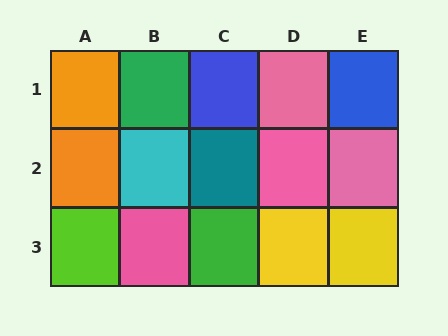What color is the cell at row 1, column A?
Orange.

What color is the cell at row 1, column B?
Green.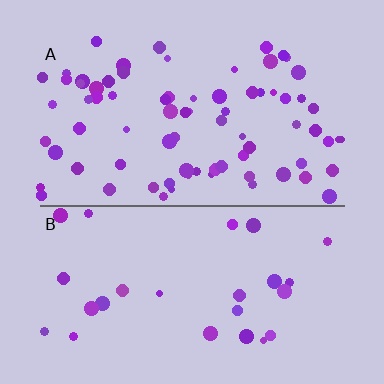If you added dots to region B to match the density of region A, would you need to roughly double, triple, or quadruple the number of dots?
Approximately triple.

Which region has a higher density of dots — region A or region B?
A (the top).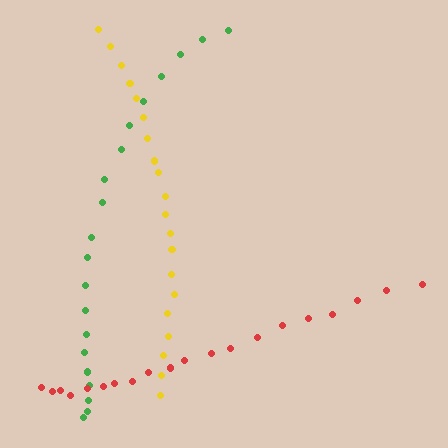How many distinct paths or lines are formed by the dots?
There are 3 distinct paths.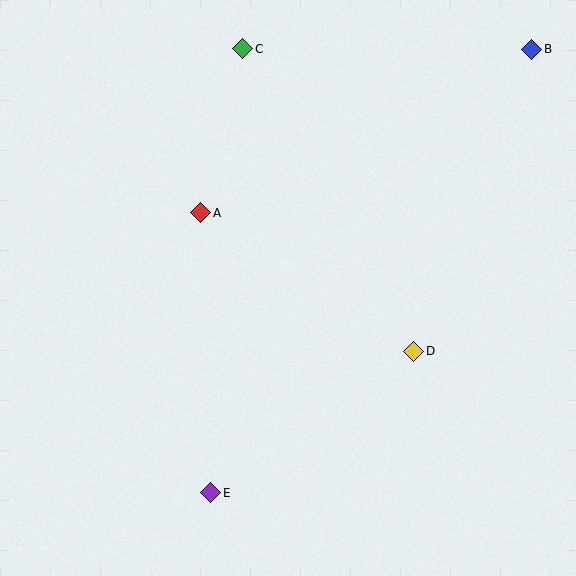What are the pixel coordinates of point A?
Point A is at (201, 213).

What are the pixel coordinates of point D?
Point D is at (414, 351).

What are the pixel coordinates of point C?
Point C is at (243, 49).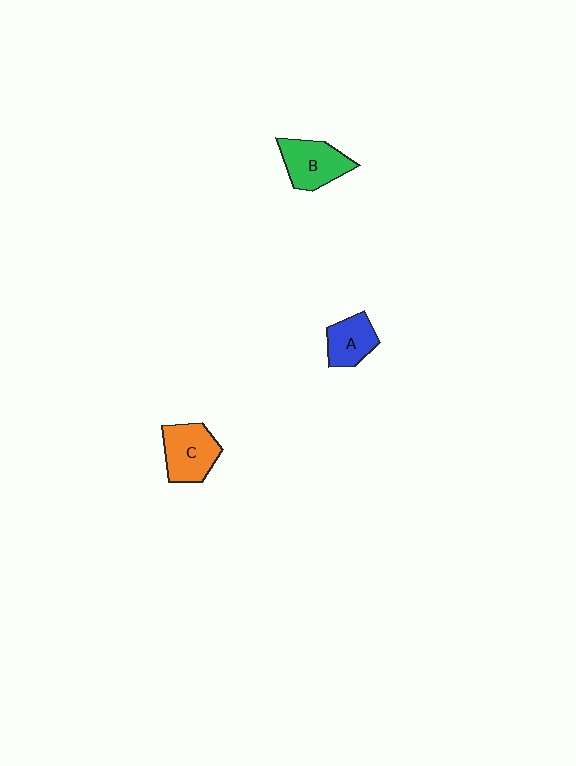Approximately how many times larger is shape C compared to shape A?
Approximately 1.3 times.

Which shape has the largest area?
Shape C (orange).